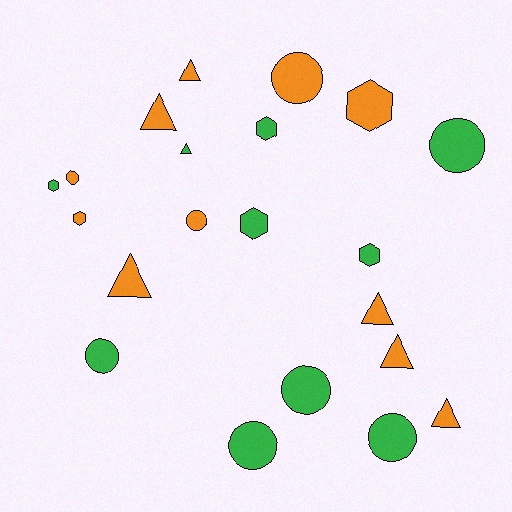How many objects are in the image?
There are 21 objects.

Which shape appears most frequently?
Circle, with 8 objects.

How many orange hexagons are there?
There are 2 orange hexagons.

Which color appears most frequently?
Orange, with 11 objects.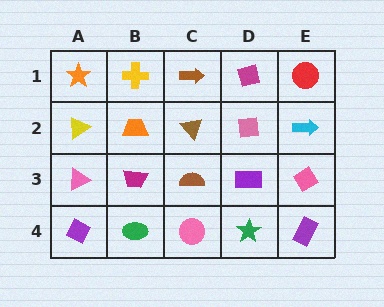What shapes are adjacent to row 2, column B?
A yellow cross (row 1, column B), a magenta trapezoid (row 3, column B), a yellow triangle (row 2, column A), a brown triangle (row 2, column C).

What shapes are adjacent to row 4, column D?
A purple rectangle (row 3, column D), a pink circle (row 4, column C), a purple rectangle (row 4, column E).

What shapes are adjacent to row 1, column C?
A brown triangle (row 2, column C), a yellow cross (row 1, column B), a magenta square (row 1, column D).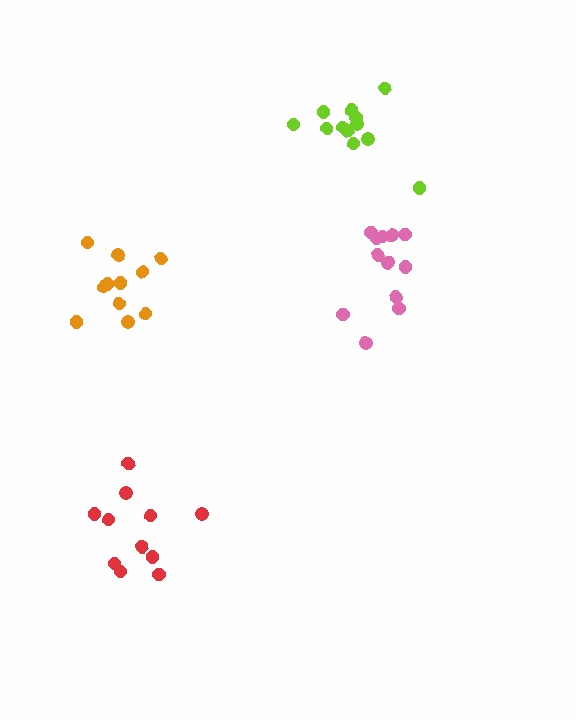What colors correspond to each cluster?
The clusters are colored: red, pink, lime, orange.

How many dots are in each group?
Group 1: 11 dots, Group 2: 12 dots, Group 3: 12 dots, Group 4: 11 dots (46 total).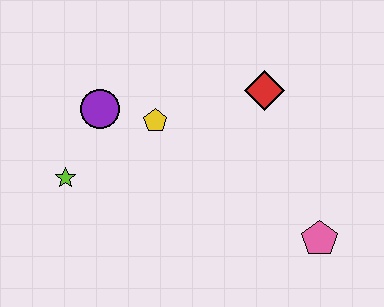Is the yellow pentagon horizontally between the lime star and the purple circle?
No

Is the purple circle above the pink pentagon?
Yes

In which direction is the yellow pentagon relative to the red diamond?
The yellow pentagon is to the left of the red diamond.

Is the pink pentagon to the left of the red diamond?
No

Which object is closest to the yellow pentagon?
The purple circle is closest to the yellow pentagon.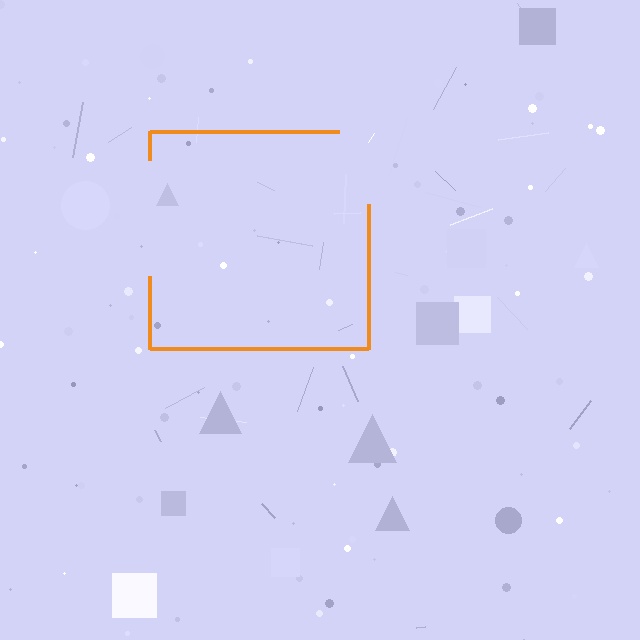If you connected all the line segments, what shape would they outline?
They would outline a square.